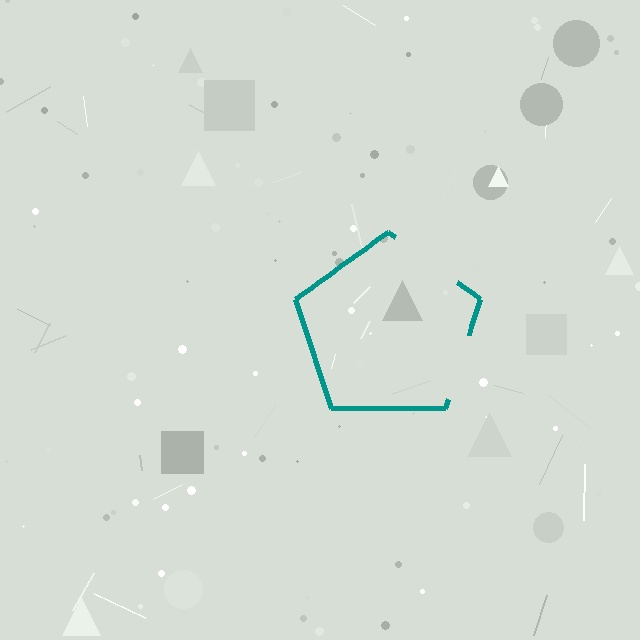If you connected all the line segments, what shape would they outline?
They would outline a pentagon.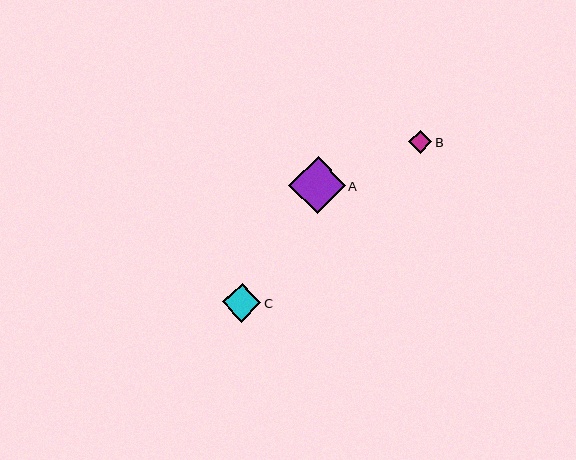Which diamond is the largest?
Diamond A is the largest with a size of approximately 57 pixels.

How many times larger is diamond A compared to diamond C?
Diamond A is approximately 1.5 times the size of diamond C.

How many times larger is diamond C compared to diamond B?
Diamond C is approximately 1.7 times the size of diamond B.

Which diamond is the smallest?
Diamond B is the smallest with a size of approximately 23 pixels.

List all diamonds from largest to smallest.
From largest to smallest: A, C, B.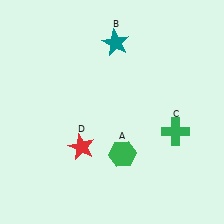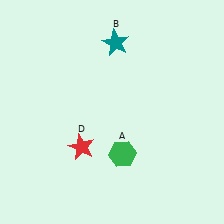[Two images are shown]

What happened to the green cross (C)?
The green cross (C) was removed in Image 2. It was in the bottom-right area of Image 1.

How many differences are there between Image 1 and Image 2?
There is 1 difference between the two images.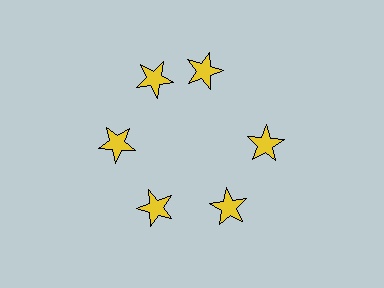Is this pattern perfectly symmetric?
No. The 6 yellow stars are arranged in a ring, but one element near the 1 o'clock position is rotated out of alignment along the ring, breaking the 6-fold rotational symmetry.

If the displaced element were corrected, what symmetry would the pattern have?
It would have 6-fold rotational symmetry — the pattern would map onto itself every 60 degrees.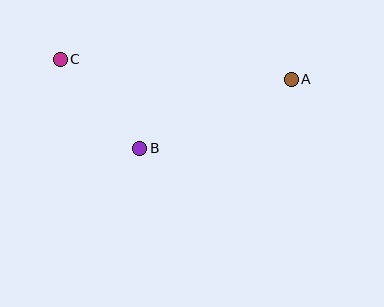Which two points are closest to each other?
Points B and C are closest to each other.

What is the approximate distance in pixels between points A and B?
The distance between A and B is approximately 166 pixels.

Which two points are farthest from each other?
Points A and C are farthest from each other.